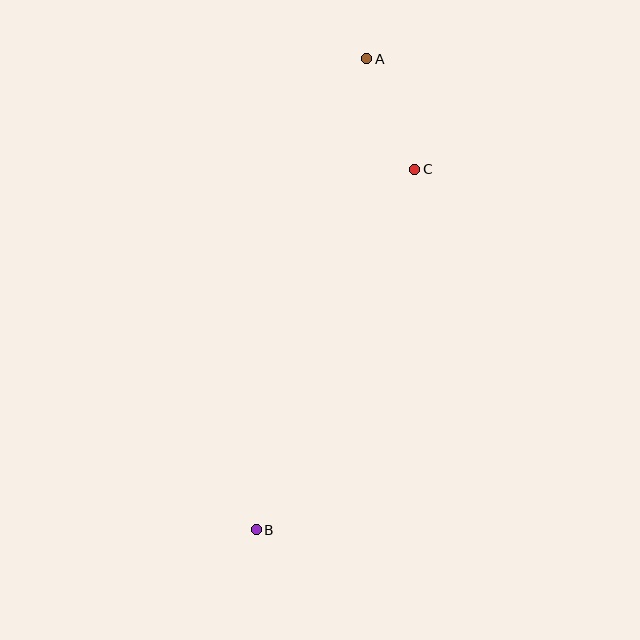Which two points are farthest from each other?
Points A and B are farthest from each other.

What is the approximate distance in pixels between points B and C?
The distance between B and C is approximately 394 pixels.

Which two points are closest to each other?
Points A and C are closest to each other.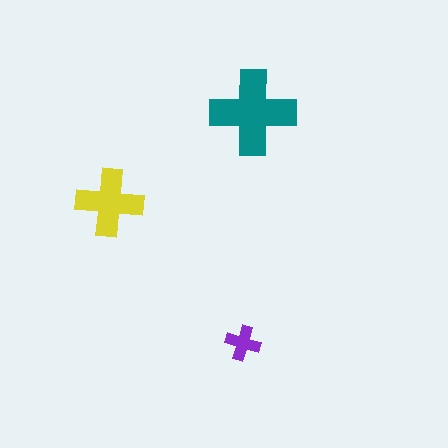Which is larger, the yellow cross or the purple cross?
The yellow one.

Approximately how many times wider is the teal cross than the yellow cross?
About 1.5 times wider.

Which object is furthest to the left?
The yellow cross is leftmost.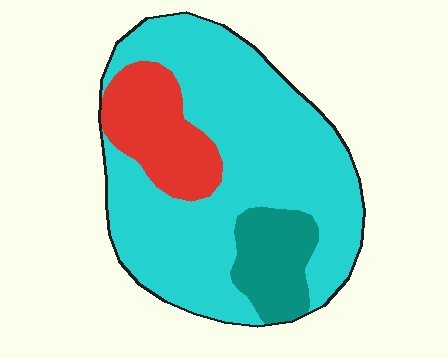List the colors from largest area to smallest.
From largest to smallest: cyan, red, teal.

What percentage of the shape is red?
Red takes up about one sixth (1/6) of the shape.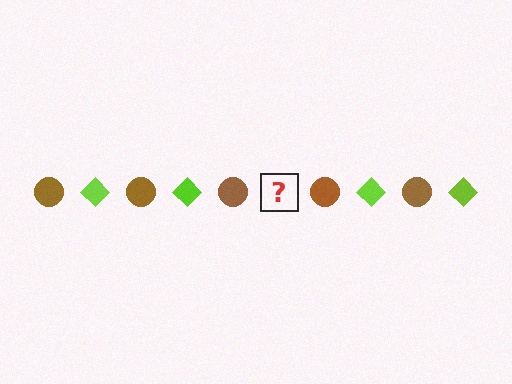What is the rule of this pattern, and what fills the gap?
The rule is that the pattern alternates between brown circle and lime diamond. The gap should be filled with a lime diamond.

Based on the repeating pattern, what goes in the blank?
The blank should be a lime diamond.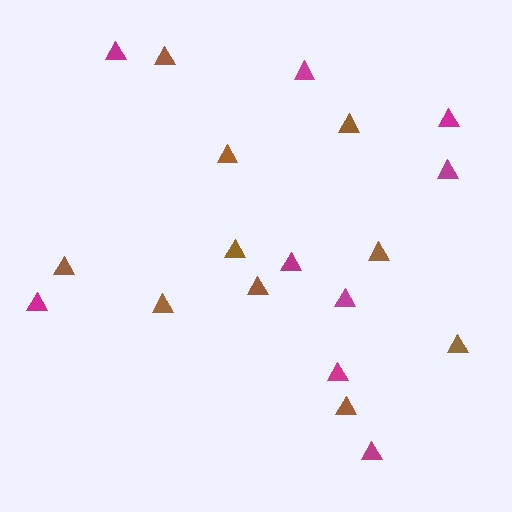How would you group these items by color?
There are 2 groups: one group of magenta triangles (9) and one group of brown triangles (10).